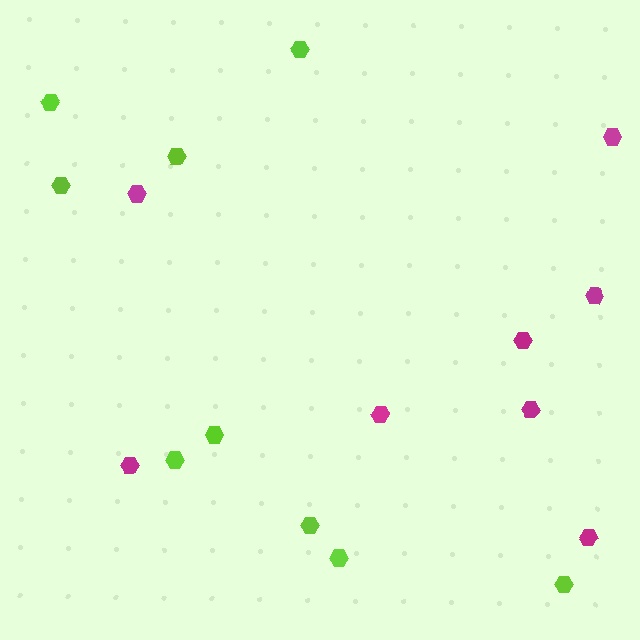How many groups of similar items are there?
There are 2 groups: one group of magenta hexagons (8) and one group of lime hexagons (9).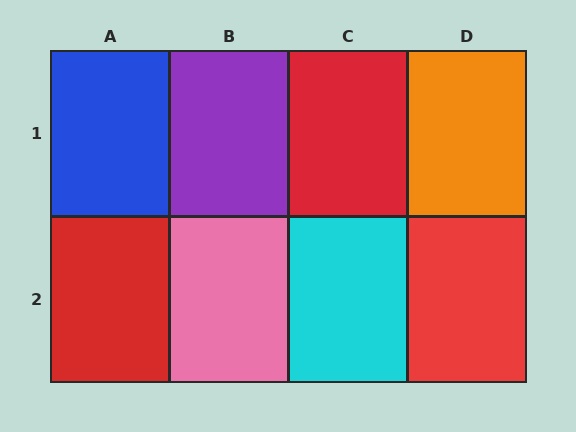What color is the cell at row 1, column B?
Purple.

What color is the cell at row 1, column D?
Orange.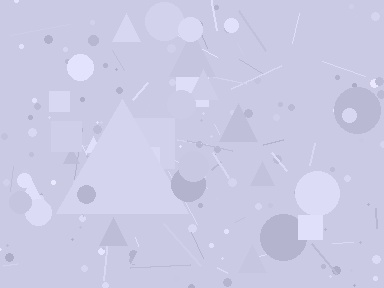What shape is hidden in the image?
A triangle is hidden in the image.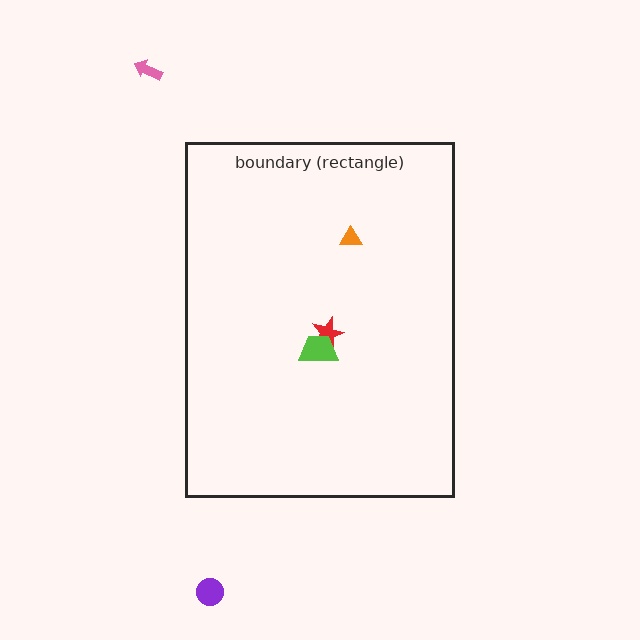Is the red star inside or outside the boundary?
Inside.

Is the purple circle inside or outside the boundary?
Outside.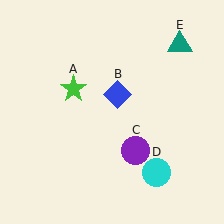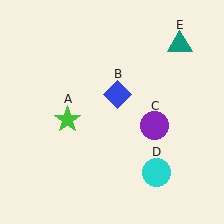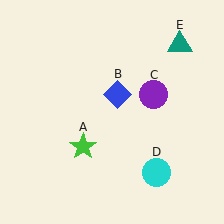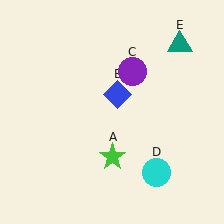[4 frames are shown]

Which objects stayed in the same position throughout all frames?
Blue diamond (object B) and cyan circle (object D) and teal triangle (object E) remained stationary.